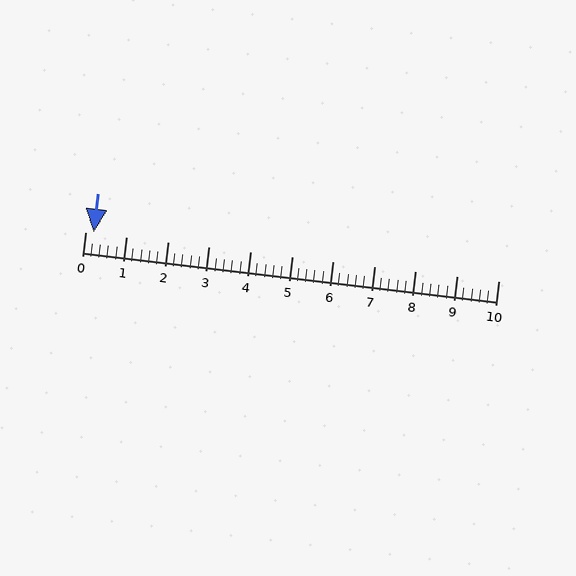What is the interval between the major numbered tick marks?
The major tick marks are spaced 1 units apart.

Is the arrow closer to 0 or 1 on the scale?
The arrow is closer to 0.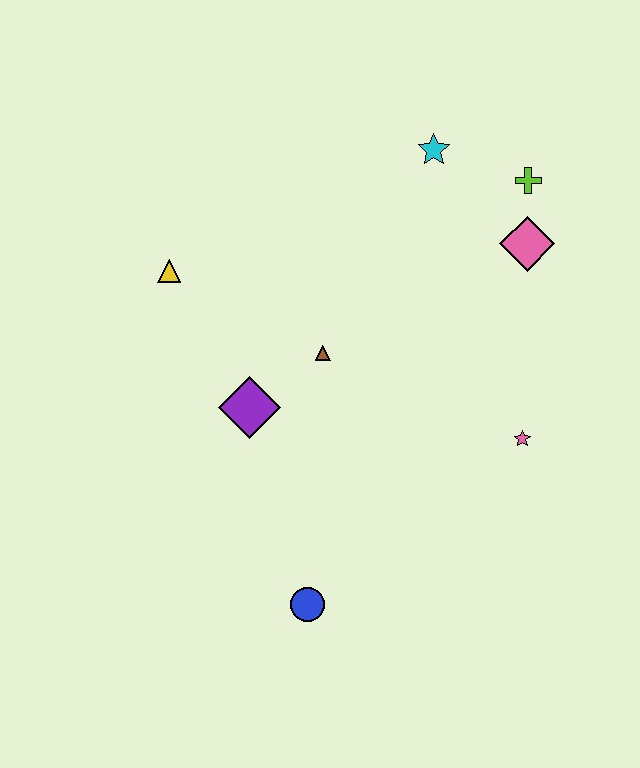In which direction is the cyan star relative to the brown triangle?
The cyan star is above the brown triangle.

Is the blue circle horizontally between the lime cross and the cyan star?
No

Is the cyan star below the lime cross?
No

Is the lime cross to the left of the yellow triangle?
No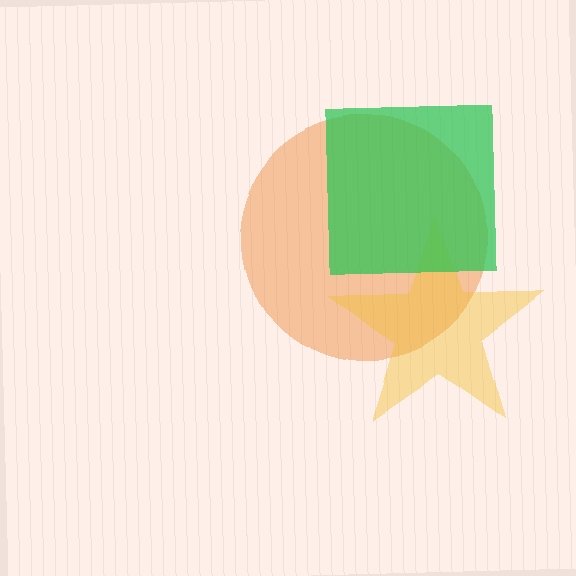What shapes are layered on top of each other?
The layered shapes are: an orange circle, a yellow star, a green square.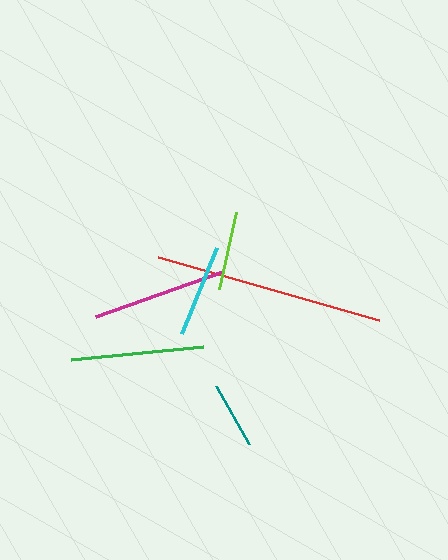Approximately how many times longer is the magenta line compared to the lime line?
The magenta line is approximately 1.7 times the length of the lime line.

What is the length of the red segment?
The red segment is approximately 230 pixels long.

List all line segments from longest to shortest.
From longest to shortest: red, magenta, green, cyan, lime, teal.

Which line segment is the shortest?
The teal line is the shortest at approximately 67 pixels.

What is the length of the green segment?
The green segment is approximately 133 pixels long.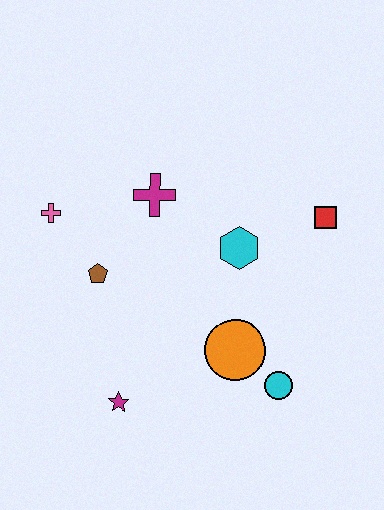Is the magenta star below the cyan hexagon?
Yes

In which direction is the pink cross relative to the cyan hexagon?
The pink cross is to the left of the cyan hexagon.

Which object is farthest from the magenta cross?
The cyan circle is farthest from the magenta cross.